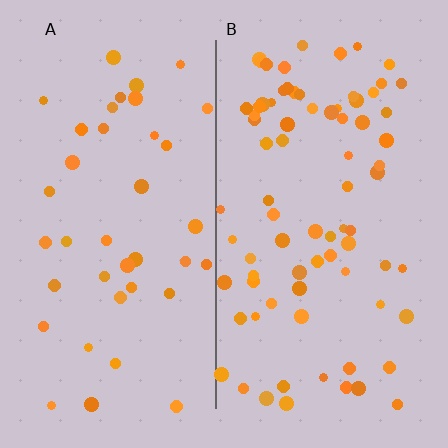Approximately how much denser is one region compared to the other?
Approximately 2.0× — region B over region A.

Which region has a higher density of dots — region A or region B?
B (the right).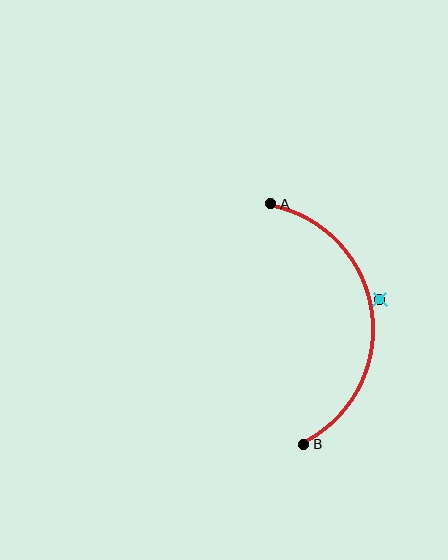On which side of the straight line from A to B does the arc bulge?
The arc bulges to the right of the straight line connecting A and B.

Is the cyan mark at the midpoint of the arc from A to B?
No — the cyan mark does not lie on the arc at all. It sits slightly outside the curve.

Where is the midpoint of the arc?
The arc midpoint is the point on the curve farthest from the straight line joining A and B. It sits to the right of that line.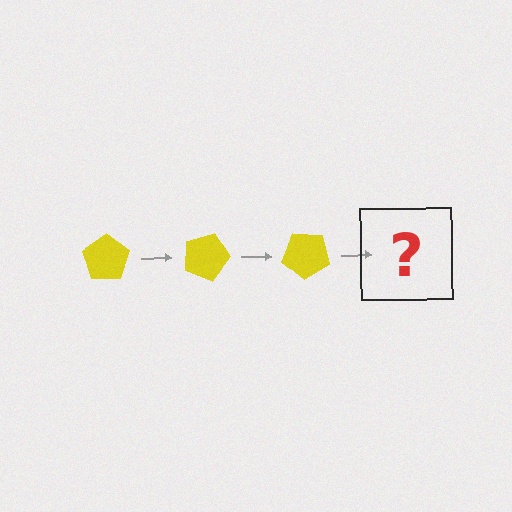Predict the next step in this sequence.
The next step is a yellow pentagon rotated 60 degrees.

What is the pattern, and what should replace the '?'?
The pattern is that the pentagon rotates 20 degrees each step. The '?' should be a yellow pentagon rotated 60 degrees.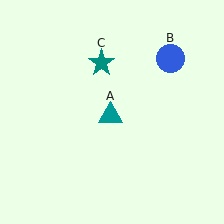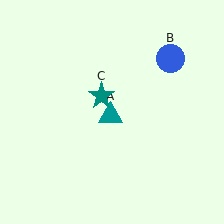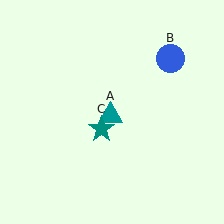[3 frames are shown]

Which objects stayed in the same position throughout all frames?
Teal triangle (object A) and blue circle (object B) remained stationary.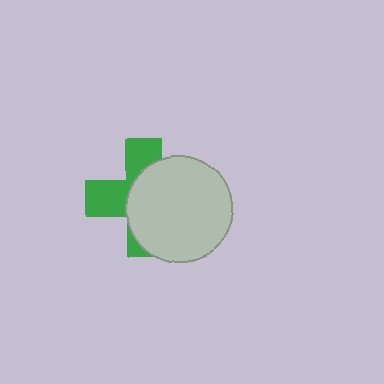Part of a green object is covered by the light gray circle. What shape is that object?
It is a cross.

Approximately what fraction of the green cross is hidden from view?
Roughly 59% of the green cross is hidden behind the light gray circle.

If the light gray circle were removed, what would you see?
You would see the complete green cross.